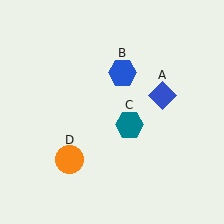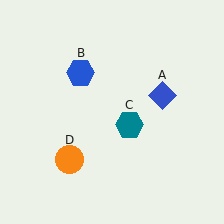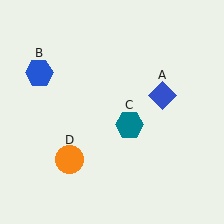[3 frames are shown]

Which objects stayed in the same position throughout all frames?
Blue diamond (object A) and teal hexagon (object C) and orange circle (object D) remained stationary.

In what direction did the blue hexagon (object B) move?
The blue hexagon (object B) moved left.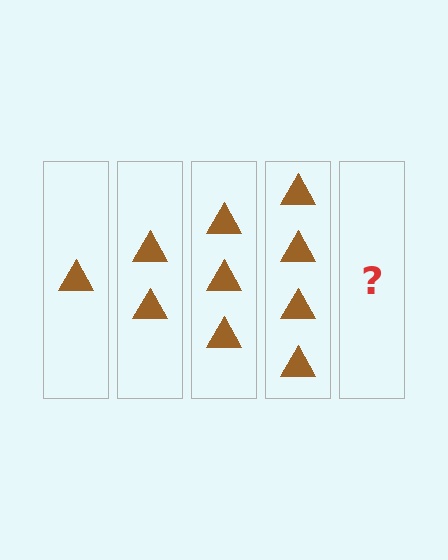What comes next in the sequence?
The next element should be 5 triangles.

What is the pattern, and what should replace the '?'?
The pattern is that each step adds one more triangle. The '?' should be 5 triangles.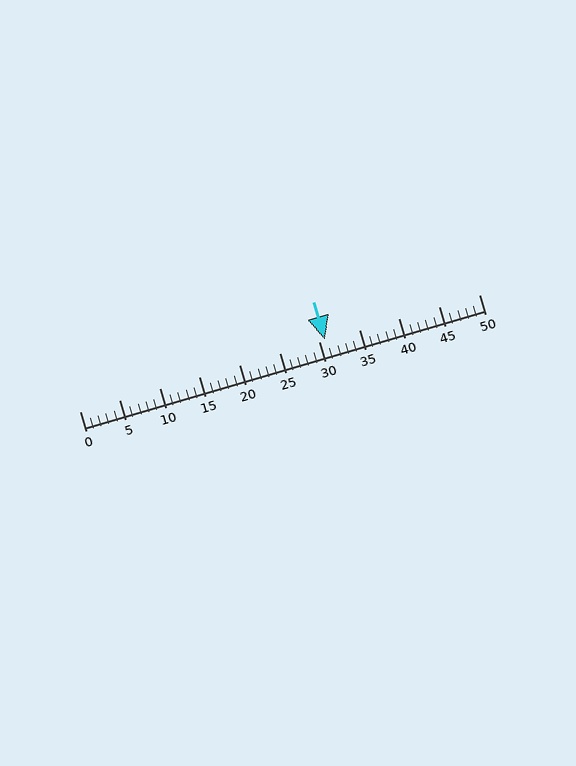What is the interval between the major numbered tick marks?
The major tick marks are spaced 5 units apart.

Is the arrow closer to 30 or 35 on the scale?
The arrow is closer to 30.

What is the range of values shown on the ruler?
The ruler shows values from 0 to 50.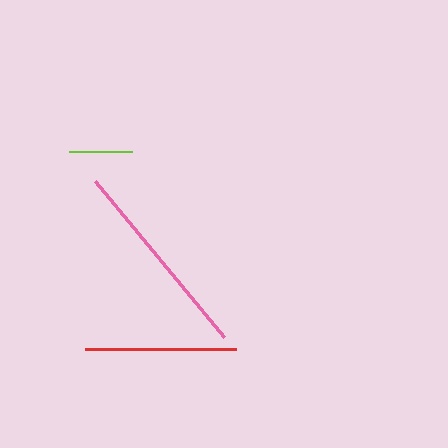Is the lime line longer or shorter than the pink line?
The pink line is longer than the lime line.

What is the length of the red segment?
The red segment is approximately 151 pixels long.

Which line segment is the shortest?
The lime line is the shortest at approximately 64 pixels.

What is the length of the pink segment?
The pink segment is approximately 203 pixels long.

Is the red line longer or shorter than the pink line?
The pink line is longer than the red line.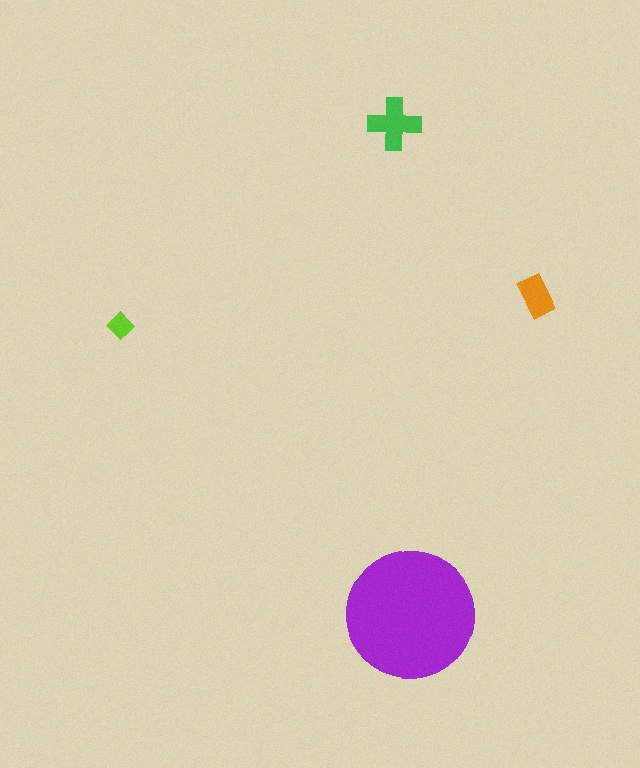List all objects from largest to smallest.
The purple circle, the green cross, the orange rectangle, the lime diamond.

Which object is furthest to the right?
The orange rectangle is rightmost.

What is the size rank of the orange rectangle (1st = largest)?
3rd.